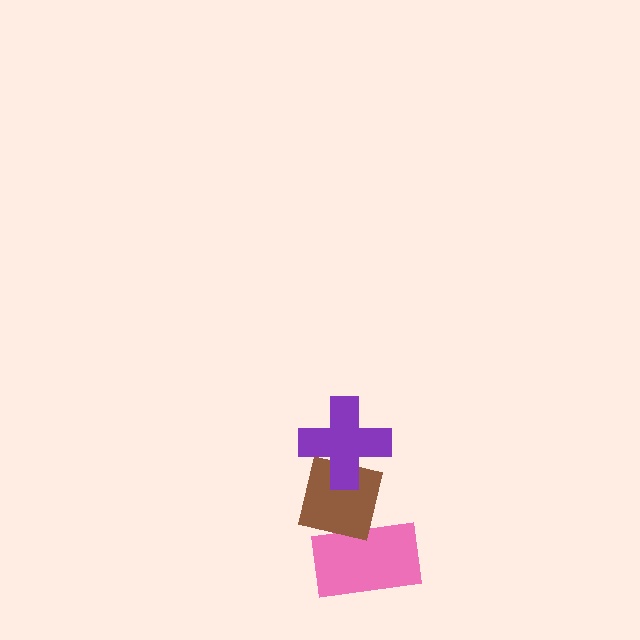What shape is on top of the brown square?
The purple cross is on top of the brown square.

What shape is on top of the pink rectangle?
The brown square is on top of the pink rectangle.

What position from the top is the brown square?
The brown square is 2nd from the top.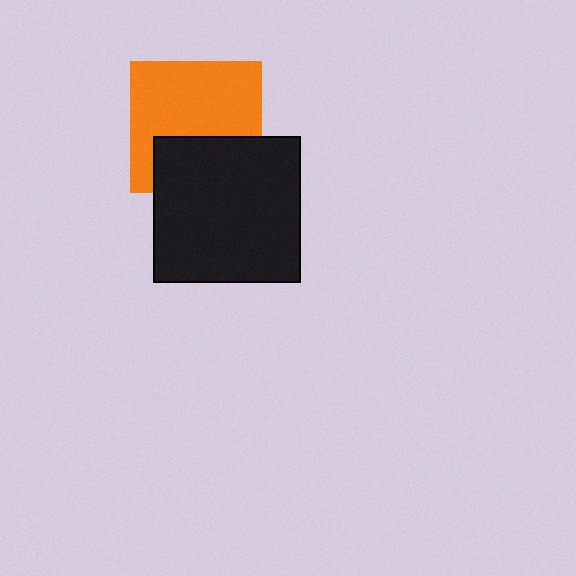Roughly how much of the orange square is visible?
About half of it is visible (roughly 64%).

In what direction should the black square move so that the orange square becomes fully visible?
The black square should move down. That is the shortest direction to clear the overlap and leave the orange square fully visible.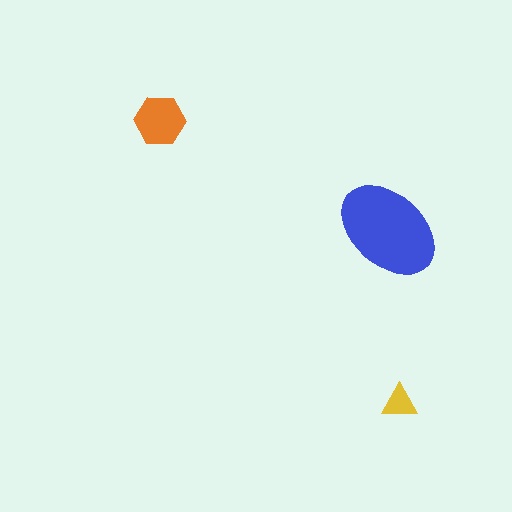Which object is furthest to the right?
The yellow triangle is rightmost.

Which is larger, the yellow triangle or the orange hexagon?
The orange hexagon.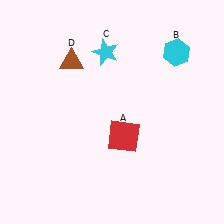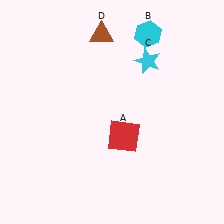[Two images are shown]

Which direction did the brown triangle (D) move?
The brown triangle (D) moved right.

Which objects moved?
The objects that moved are: the cyan hexagon (B), the cyan star (C), the brown triangle (D).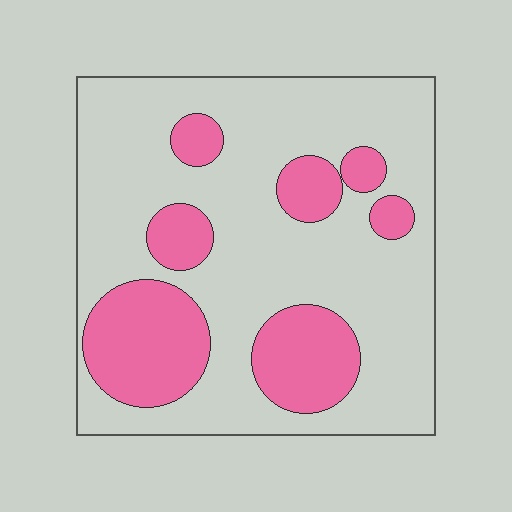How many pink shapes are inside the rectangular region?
7.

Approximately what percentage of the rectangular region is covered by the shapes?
Approximately 25%.